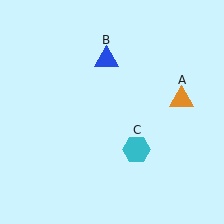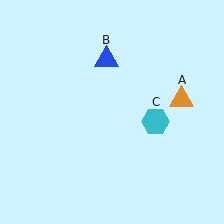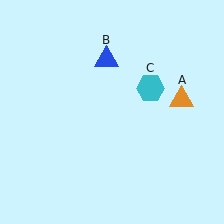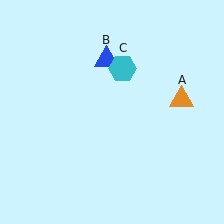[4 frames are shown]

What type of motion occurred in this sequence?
The cyan hexagon (object C) rotated counterclockwise around the center of the scene.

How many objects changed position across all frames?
1 object changed position: cyan hexagon (object C).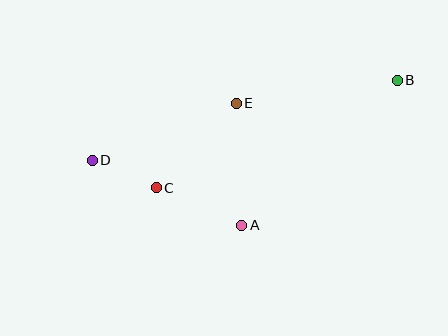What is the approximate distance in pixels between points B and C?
The distance between B and C is approximately 264 pixels.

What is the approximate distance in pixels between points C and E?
The distance between C and E is approximately 117 pixels.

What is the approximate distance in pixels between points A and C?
The distance between A and C is approximately 93 pixels.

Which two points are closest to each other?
Points C and D are closest to each other.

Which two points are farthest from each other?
Points B and D are farthest from each other.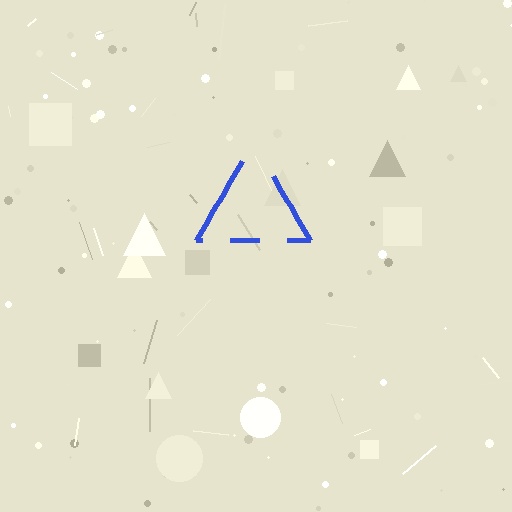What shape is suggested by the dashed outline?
The dashed outline suggests a triangle.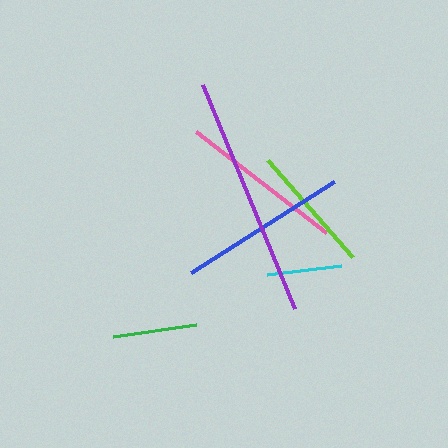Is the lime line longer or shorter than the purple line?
The purple line is longer than the lime line.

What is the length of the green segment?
The green segment is approximately 83 pixels long.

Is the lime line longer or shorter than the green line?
The lime line is longer than the green line.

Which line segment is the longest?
The purple line is the longest at approximately 242 pixels.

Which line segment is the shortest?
The cyan line is the shortest at approximately 75 pixels.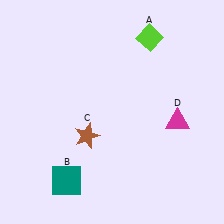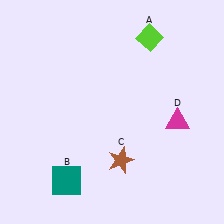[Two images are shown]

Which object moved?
The brown star (C) moved right.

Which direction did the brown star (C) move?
The brown star (C) moved right.